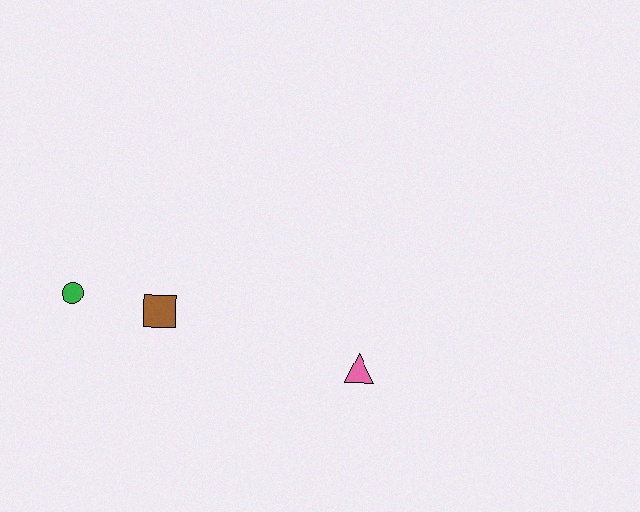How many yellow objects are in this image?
There are no yellow objects.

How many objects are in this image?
There are 3 objects.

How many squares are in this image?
There is 1 square.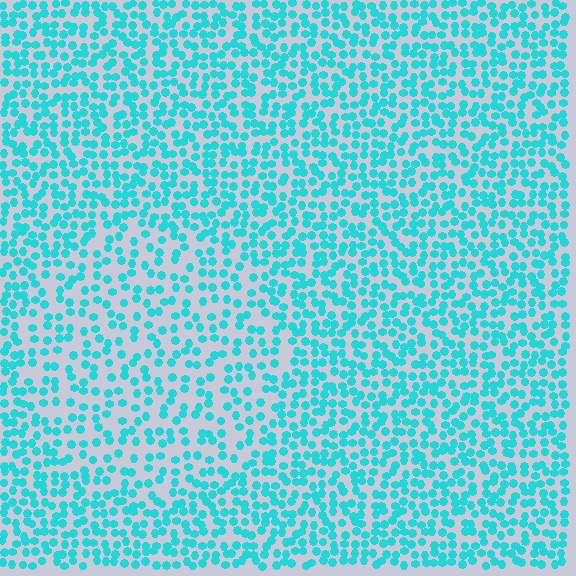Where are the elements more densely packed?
The elements are more densely packed outside the circle boundary.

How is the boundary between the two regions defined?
The boundary is defined by a change in element density (approximately 1.7x ratio). All elements are the same color, size, and shape.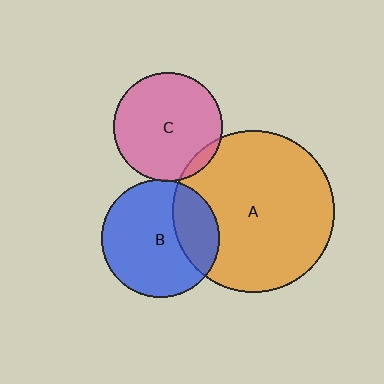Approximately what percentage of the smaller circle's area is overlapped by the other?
Approximately 5%.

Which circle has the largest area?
Circle A (orange).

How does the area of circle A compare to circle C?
Approximately 2.2 times.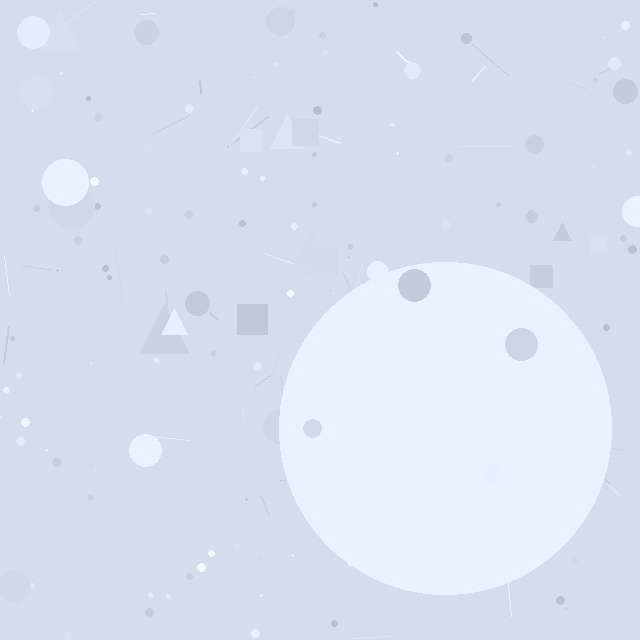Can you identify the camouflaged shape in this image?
The camouflaged shape is a circle.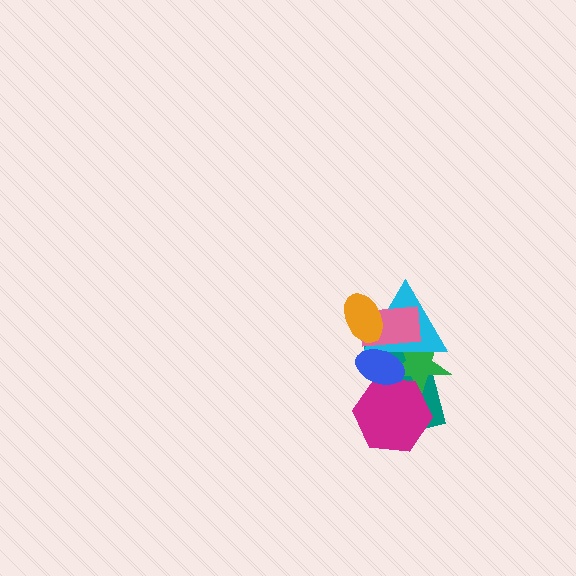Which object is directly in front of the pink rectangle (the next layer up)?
The blue ellipse is directly in front of the pink rectangle.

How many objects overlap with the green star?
5 objects overlap with the green star.